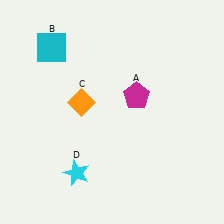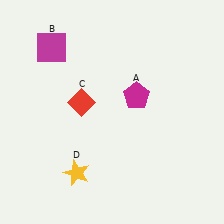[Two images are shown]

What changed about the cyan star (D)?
In Image 1, D is cyan. In Image 2, it changed to yellow.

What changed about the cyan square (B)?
In Image 1, B is cyan. In Image 2, it changed to magenta.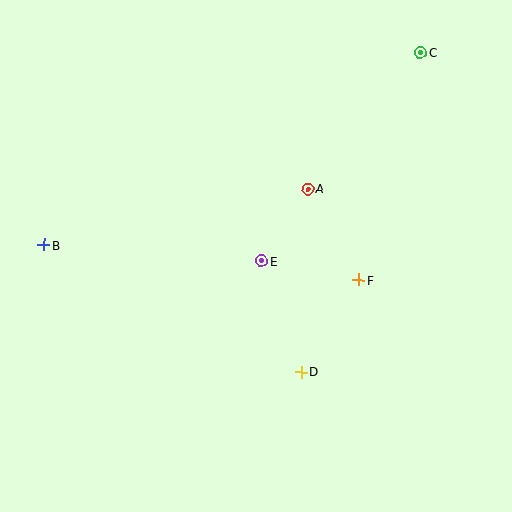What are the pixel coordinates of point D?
Point D is at (301, 372).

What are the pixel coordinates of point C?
Point C is at (421, 52).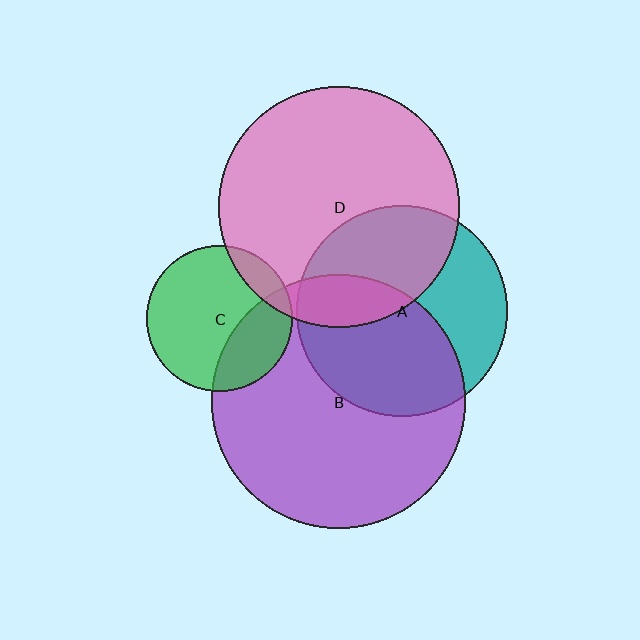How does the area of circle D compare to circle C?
Approximately 2.7 times.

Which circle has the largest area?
Circle B (purple).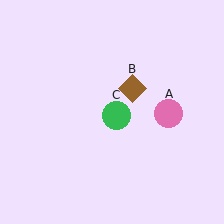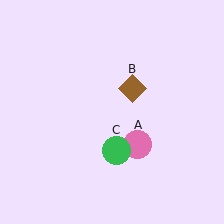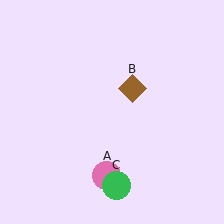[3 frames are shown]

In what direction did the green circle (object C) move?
The green circle (object C) moved down.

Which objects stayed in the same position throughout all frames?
Brown diamond (object B) remained stationary.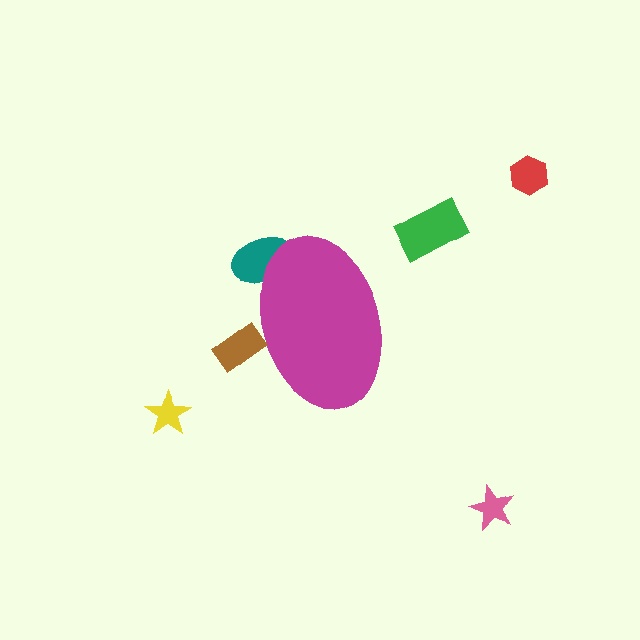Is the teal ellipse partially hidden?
Yes, the teal ellipse is partially hidden behind the magenta ellipse.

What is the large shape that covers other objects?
A magenta ellipse.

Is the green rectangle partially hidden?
No, the green rectangle is fully visible.